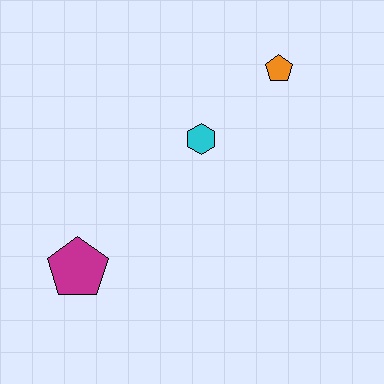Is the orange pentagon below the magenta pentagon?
No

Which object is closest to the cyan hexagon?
The orange pentagon is closest to the cyan hexagon.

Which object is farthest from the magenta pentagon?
The orange pentagon is farthest from the magenta pentagon.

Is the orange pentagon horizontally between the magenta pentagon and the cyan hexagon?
No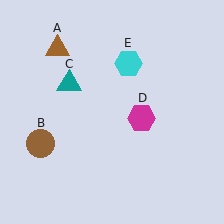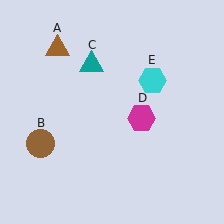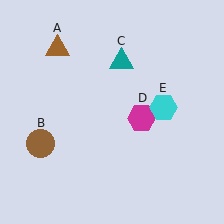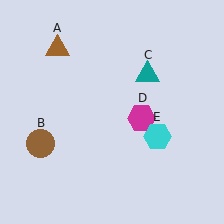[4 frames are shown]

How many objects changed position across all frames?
2 objects changed position: teal triangle (object C), cyan hexagon (object E).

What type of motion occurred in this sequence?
The teal triangle (object C), cyan hexagon (object E) rotated clockwise around the center of the scene.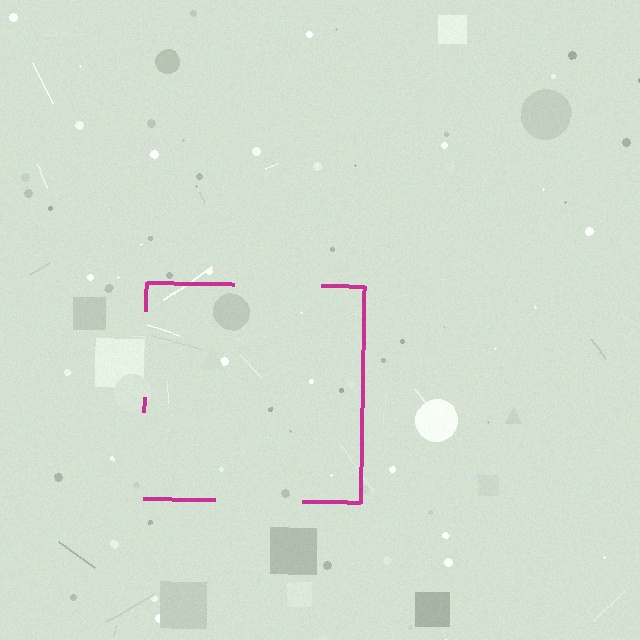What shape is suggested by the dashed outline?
The dashed outline suggests a square.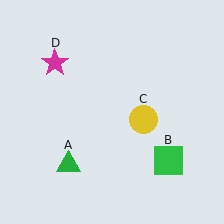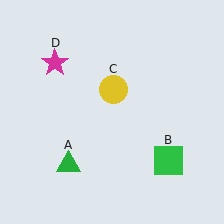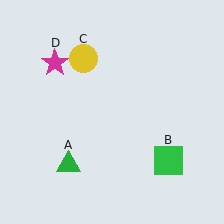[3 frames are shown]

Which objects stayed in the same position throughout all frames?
Green triangle (object A) and green square (object B) and magenta star (object D) remained stationary.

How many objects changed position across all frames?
1 object changed position: yellow circle (object C).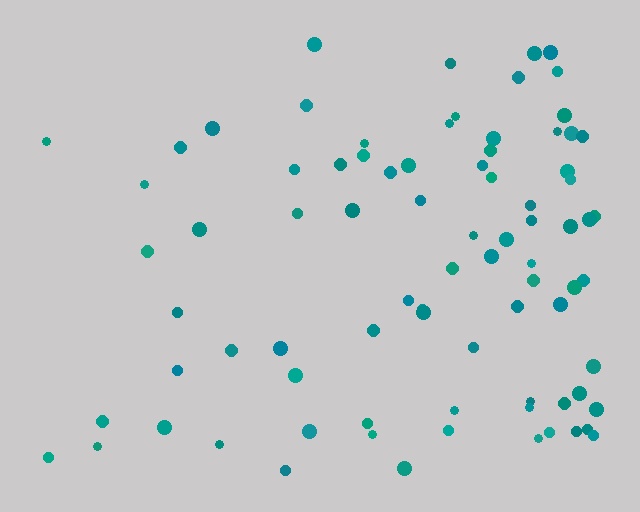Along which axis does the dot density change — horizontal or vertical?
Horizontal.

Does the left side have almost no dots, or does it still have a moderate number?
Still a moderate number, just noticeably fewer than the right.